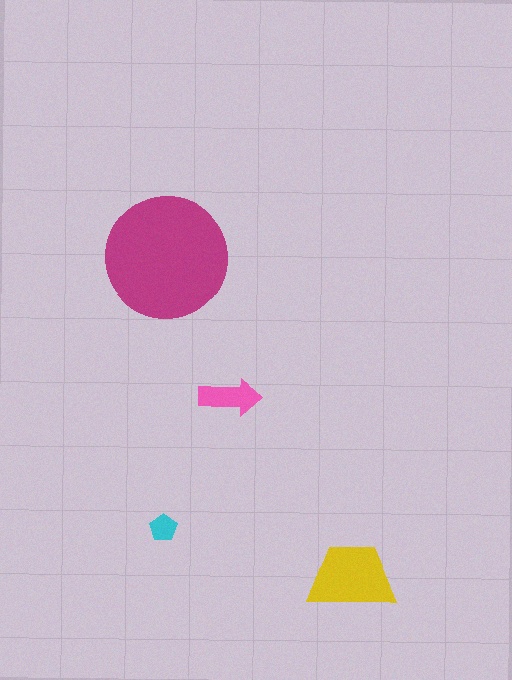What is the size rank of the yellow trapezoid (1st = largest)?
2nd.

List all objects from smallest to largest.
The cyan pentagon, the pink arrow, the yellow trapezoid, the magenta circle.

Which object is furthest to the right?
The yellow trapezoid is rightmost.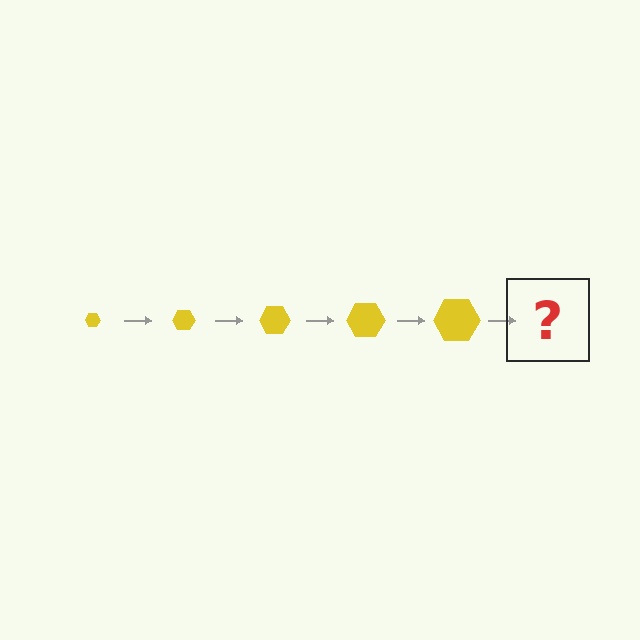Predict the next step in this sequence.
The next step is a yellow hexagon, larger than the previous one.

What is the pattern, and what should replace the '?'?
The pattern is that the hexagon gets progressively larger each step. The '?' should be a yellow hexagon, larger than the previous one.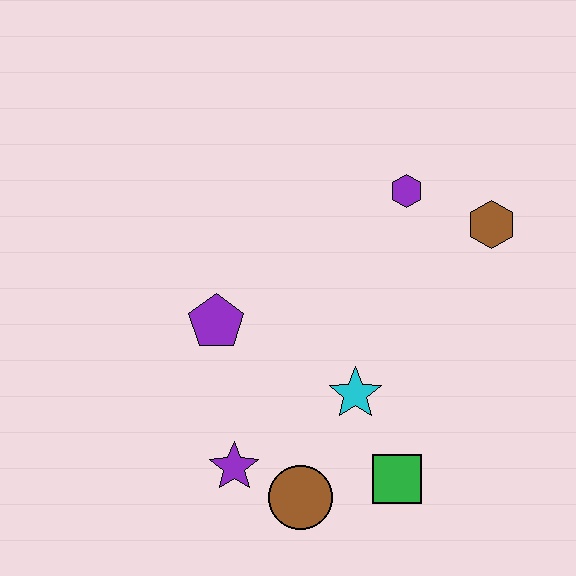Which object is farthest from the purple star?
The brown hexagon is farthest from the purple star.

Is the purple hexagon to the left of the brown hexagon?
Yes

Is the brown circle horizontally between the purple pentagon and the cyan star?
Yes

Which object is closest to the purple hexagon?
The brown hexagon is closest to the purple hexagon.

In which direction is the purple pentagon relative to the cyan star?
The purple pentagon is to the left of the cyan star.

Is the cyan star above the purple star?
Yes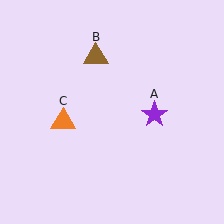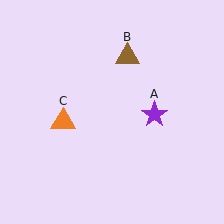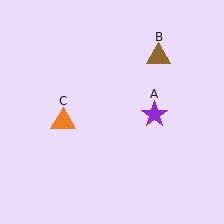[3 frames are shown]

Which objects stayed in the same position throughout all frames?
Purple star (object A) and orange triangle (object C) remained stationary.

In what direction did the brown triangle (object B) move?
The brown triangle (object B) moved right.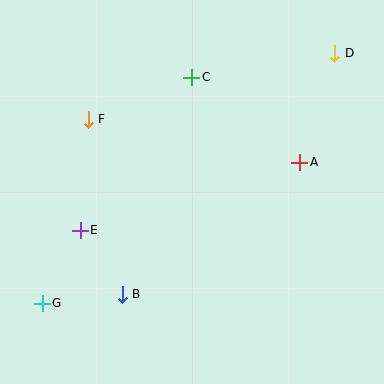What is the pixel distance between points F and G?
The distance between F and G is 190 pixels.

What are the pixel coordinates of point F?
Point F is at (88, 119).